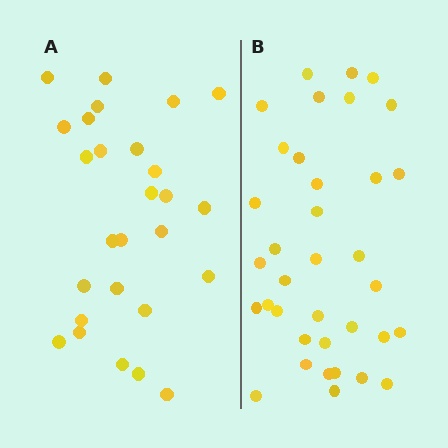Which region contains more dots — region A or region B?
Region B (the right region) has more dots.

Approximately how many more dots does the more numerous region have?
Region B has roughly 8 or so more dots than region A.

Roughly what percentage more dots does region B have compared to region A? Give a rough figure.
About 35% more.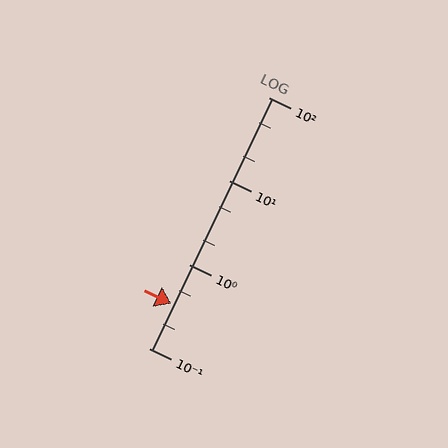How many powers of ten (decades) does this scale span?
The scale spans 3 decades, from 0.1 to 100.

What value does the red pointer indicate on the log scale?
The pointer indicates approximately 0.34.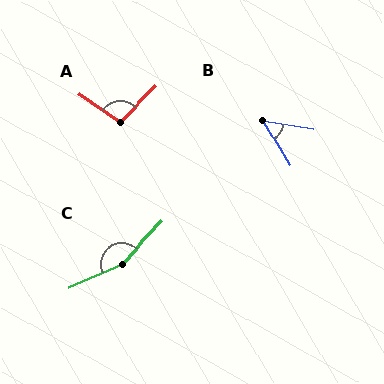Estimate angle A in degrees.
Approximately 101 degrees.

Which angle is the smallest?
B, at approximately 49 degrees.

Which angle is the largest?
C, at approximately 157 degrees.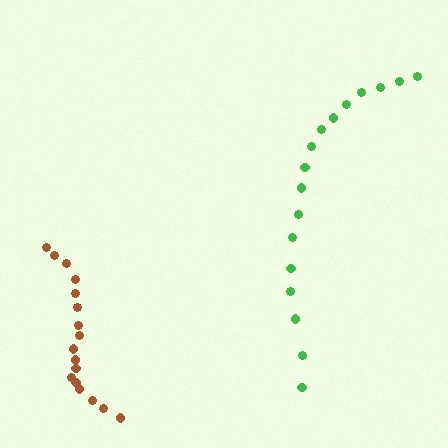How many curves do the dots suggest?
There are 2 distinct paths.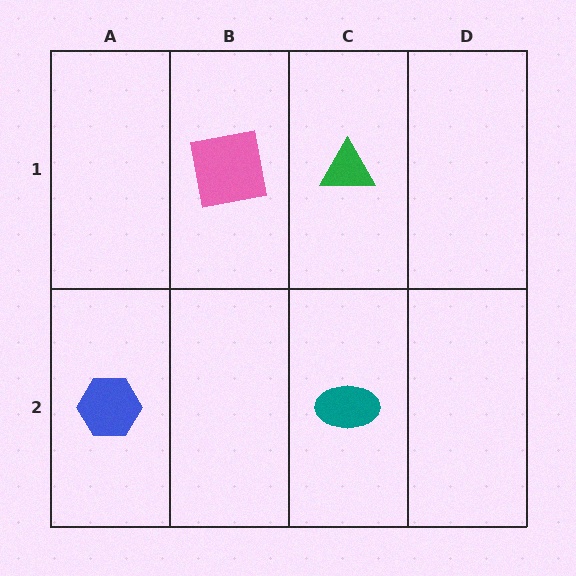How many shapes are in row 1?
2 shapes.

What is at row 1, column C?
A green triangle.